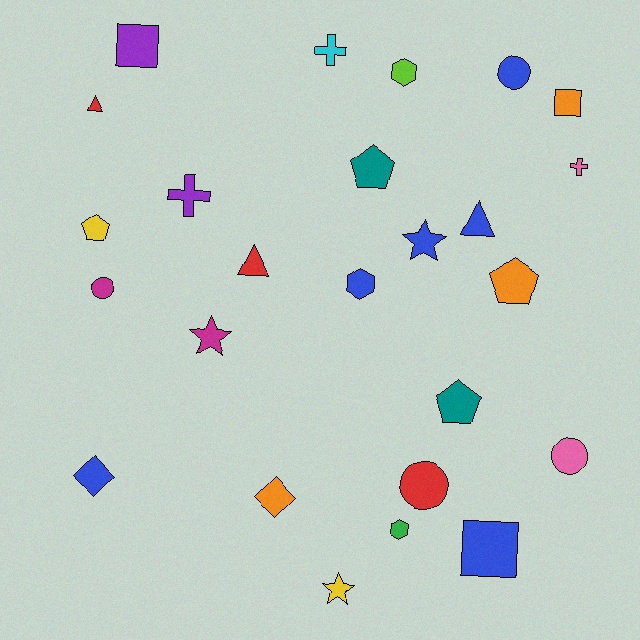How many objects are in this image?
There are 25 objects.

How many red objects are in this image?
There are 3 red objects.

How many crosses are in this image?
There are 3 crosses.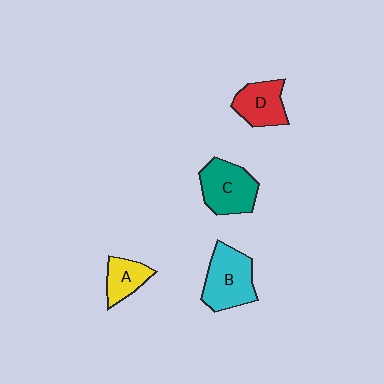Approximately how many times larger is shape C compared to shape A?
Approximately 1.7 times.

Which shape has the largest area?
Shape B (cyan).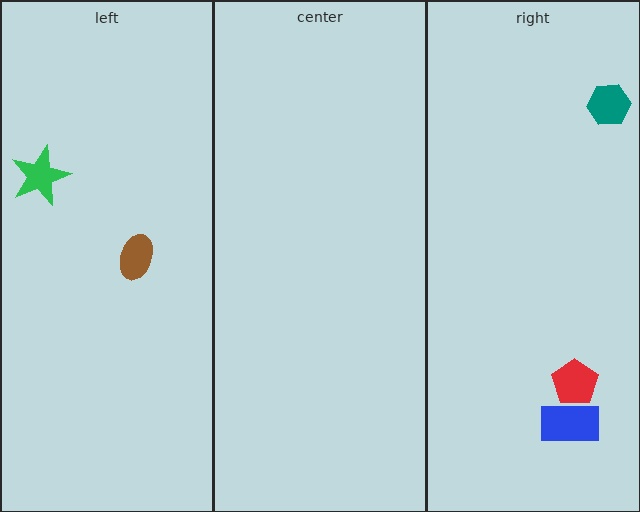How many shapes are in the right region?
3.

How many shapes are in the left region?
2.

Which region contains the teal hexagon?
The right region.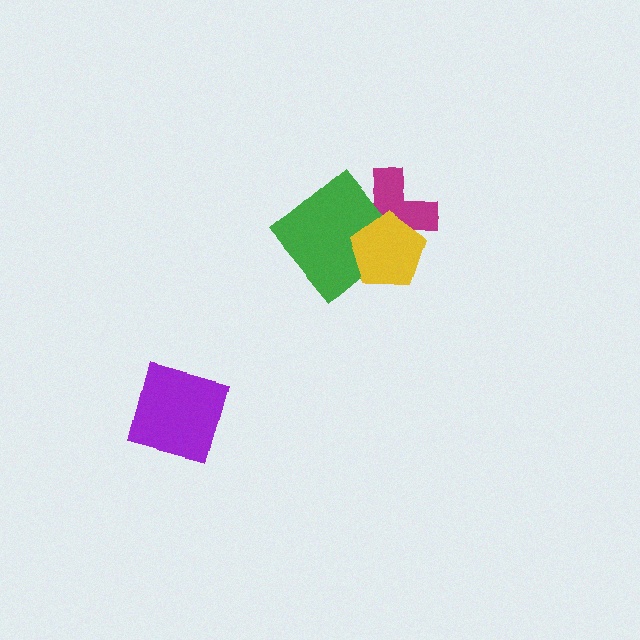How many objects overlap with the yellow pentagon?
2 objects overlap with the yellow pentagon.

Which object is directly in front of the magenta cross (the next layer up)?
The green diamond is directly in front of the magenta cross.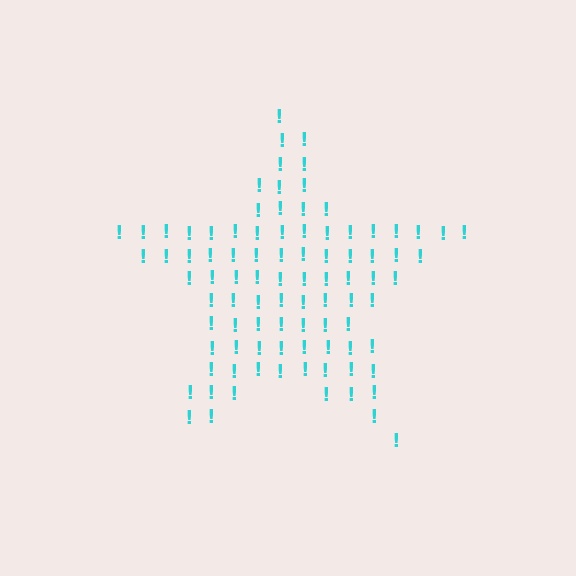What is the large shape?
The large shape is a star.